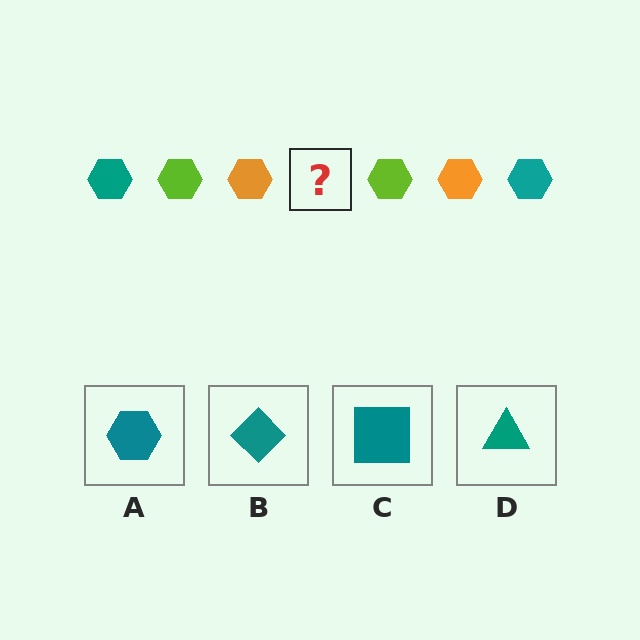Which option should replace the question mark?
Option A.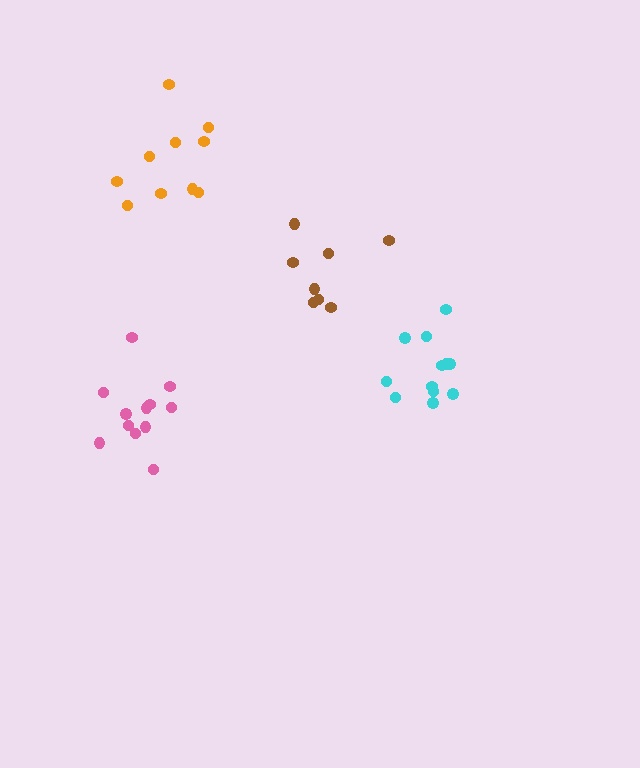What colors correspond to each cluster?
The clusters are colored: pink, orange, brown, cyan.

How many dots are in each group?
Group 1: 12 dots, Group 2: 10 dots, Group 3: 8 dots, Group 4: 12 dots (42 total).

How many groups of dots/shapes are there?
There are 4 groups.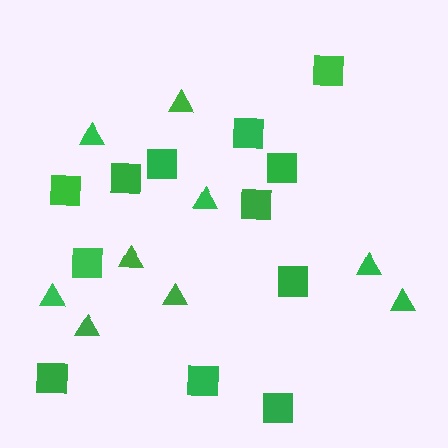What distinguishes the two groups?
There are 2 groups: one group of squares (12) and one group of triangles (9).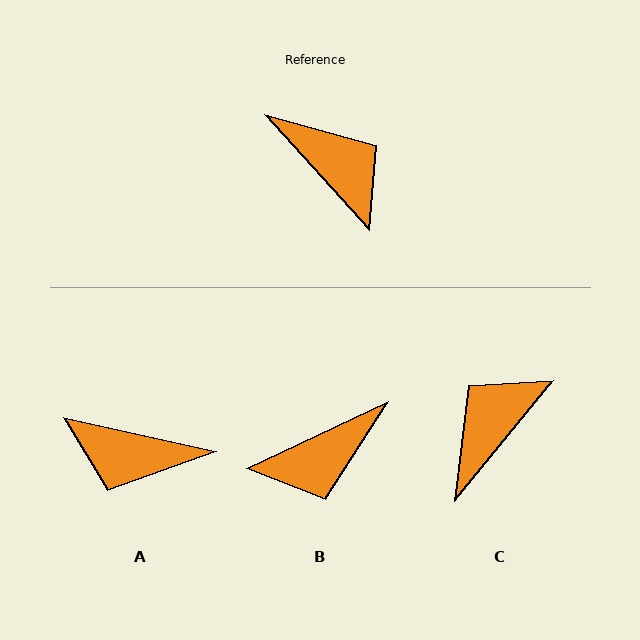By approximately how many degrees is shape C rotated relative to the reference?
Approximately 98 degrees counter-clockwise.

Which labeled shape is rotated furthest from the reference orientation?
A, about 145 degrees away.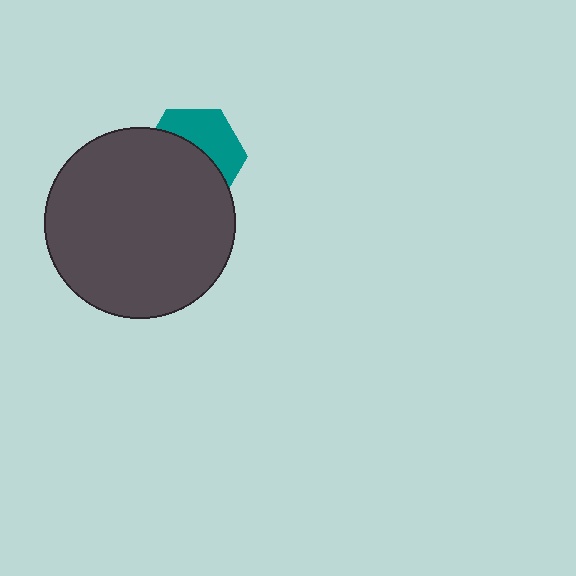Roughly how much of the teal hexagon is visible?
A small part of it is visible (roughly 42%).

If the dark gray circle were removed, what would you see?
You would see the complete teal hexagon.